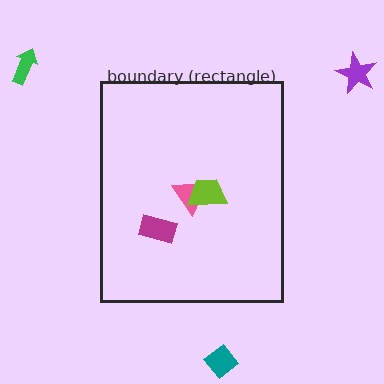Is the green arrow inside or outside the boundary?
Outside.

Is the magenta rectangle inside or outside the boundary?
Inside.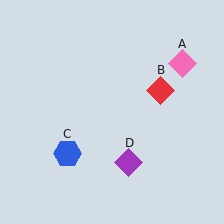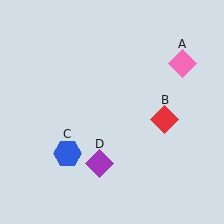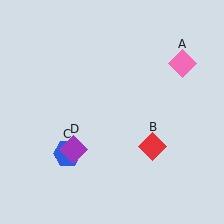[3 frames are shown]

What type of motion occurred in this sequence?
The red diamond (object B), purple diamond (object D) rotated clockwise around the center of the scene.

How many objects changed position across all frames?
2 objects changed position: red diamond (object B), purple diamond (object D).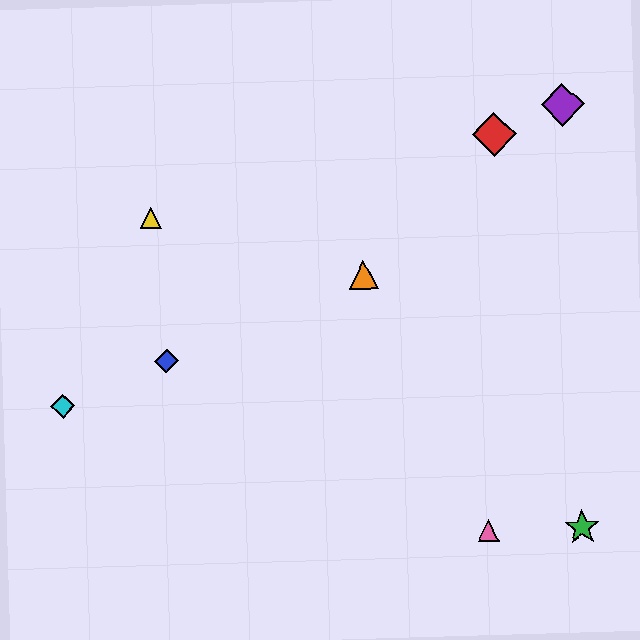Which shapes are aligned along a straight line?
The blue diamond, the orange triangle, the cyan diamond are aligned along a straight line.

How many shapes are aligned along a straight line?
3 shapes (the blue diamond, the orange triangle, the cyan diamond) are aligned along a straight line.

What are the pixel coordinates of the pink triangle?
The pink triangle is at (488, 531).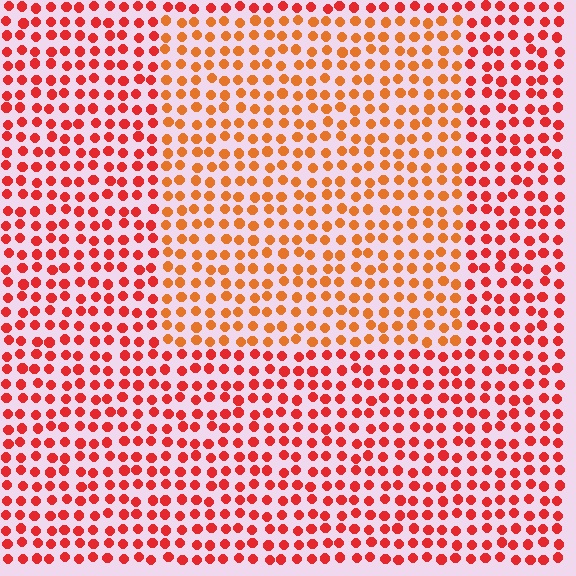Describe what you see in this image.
The image is filled with small red elements in a uniform arrangement. A rectangle-shaped region is visible where the elements are tinted to a slightly different hue, forming a subtle color boundary.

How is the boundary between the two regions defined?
The boundary is defined purely by a slight shift in hue (about 26 degrees). Spacing, size, and orientation are identical on both sides.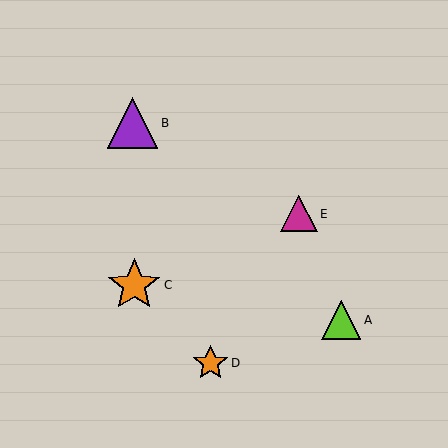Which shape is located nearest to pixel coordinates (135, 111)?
The purple triangle (labeled B) at (132, 123) is nearest to that location.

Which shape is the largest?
The orange star (labeled C) is the largest.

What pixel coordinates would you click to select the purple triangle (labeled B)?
Click at (132, 123) to select the purple triangle B.